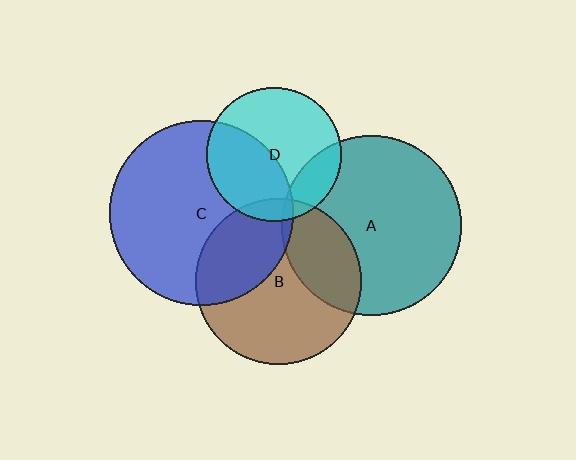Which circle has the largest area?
Circle C (blue).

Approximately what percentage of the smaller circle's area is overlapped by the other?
Approximately 35%.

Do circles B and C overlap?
Yes.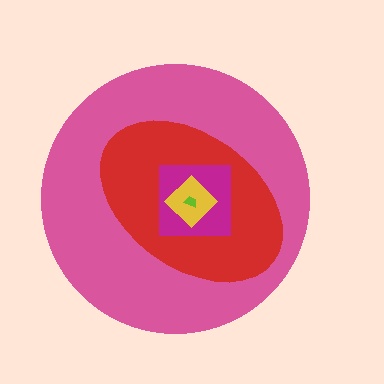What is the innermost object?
The lime trapezoid.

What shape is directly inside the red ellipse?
The magenta square.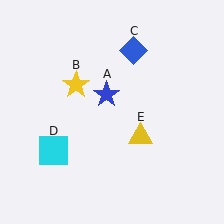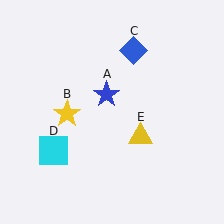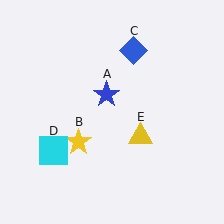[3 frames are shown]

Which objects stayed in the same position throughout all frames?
Blue star (object A) and blue diamond (object C) and cyan square (object D) and yellow triangle (object E) remained stationary.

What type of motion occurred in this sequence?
The yellow star (object B) rotated counterclockwise around the center of the scene.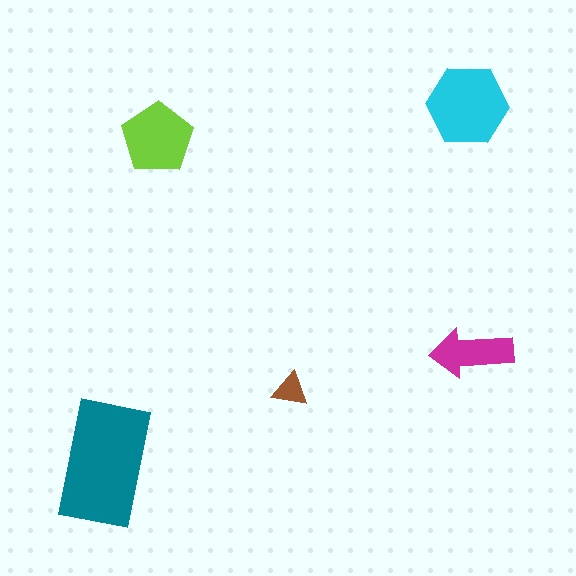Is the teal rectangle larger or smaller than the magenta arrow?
Larger.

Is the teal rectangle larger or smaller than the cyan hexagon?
Larger.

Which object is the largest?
The teal rectangle.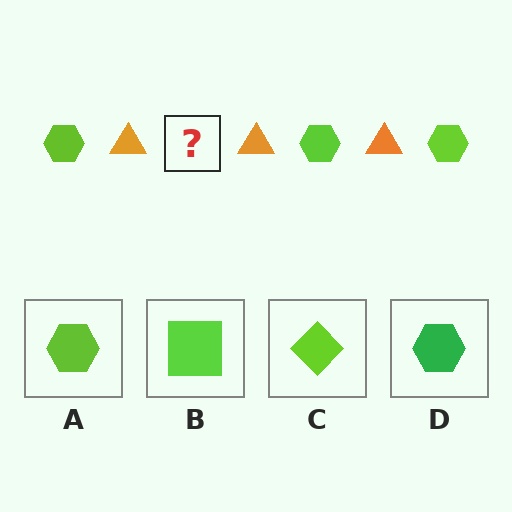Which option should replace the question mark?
Option A.